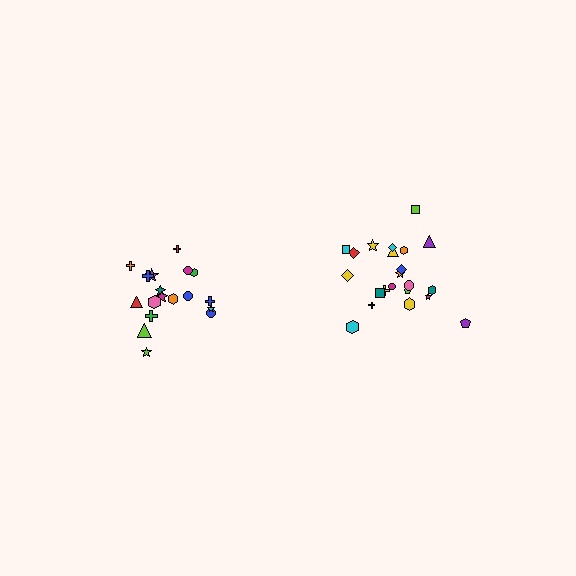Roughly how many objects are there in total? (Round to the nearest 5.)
Roughly 40 objects in total.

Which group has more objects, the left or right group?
The right group.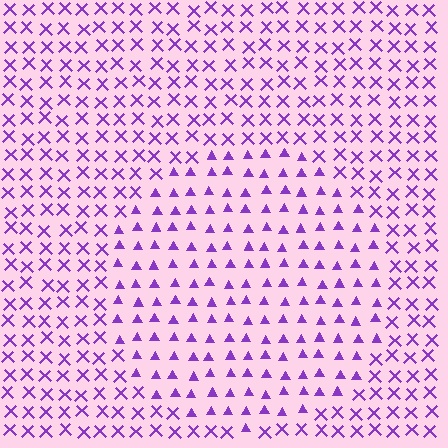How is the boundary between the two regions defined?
The boundary is defined by a change in element shape: triangles inside vs. X marks outside. All elements share the same color and spacing.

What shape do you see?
I see a circle.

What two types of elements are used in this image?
The image uses triangles inside the circle region and X marks outside it.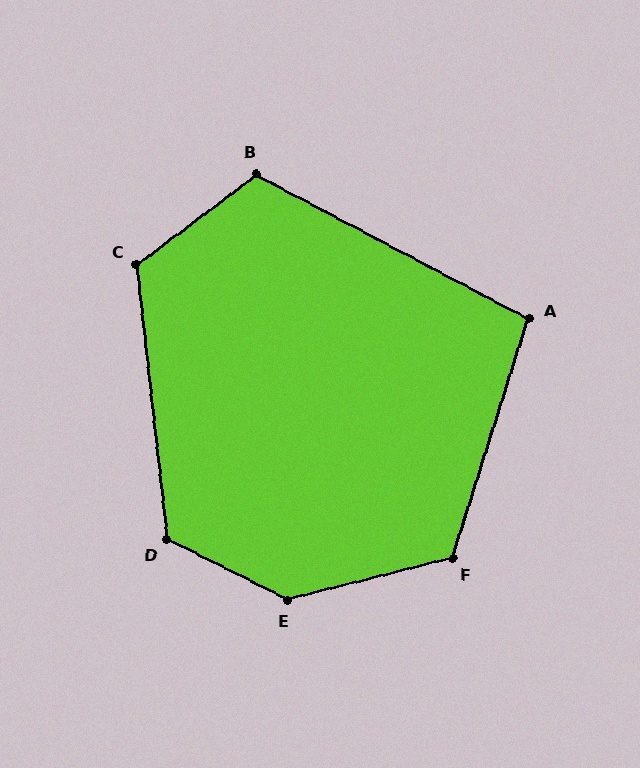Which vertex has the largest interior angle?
E, at approximately 139 degrees.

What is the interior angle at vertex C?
Approximately 121 degrees (obtuse).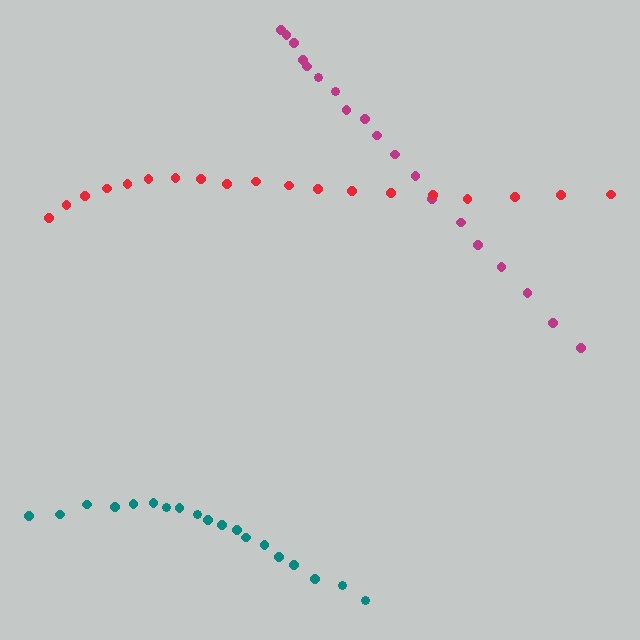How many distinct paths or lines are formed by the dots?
There are 3 distinct paths.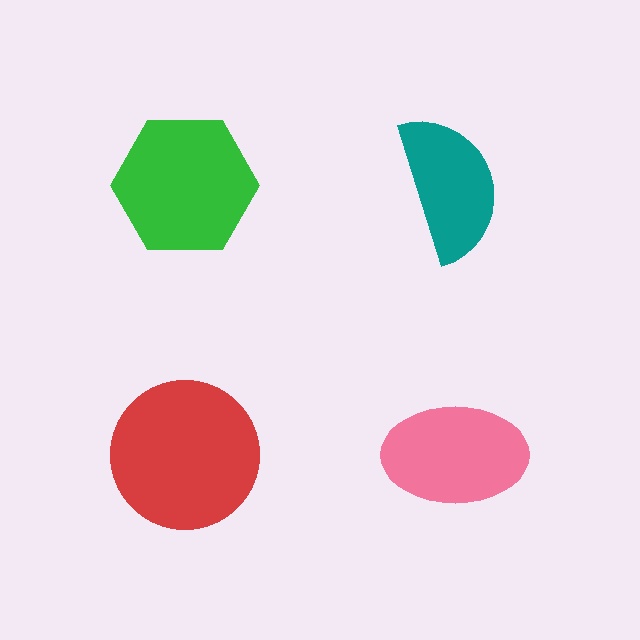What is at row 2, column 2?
A pink ellipse.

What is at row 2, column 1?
A red circle.